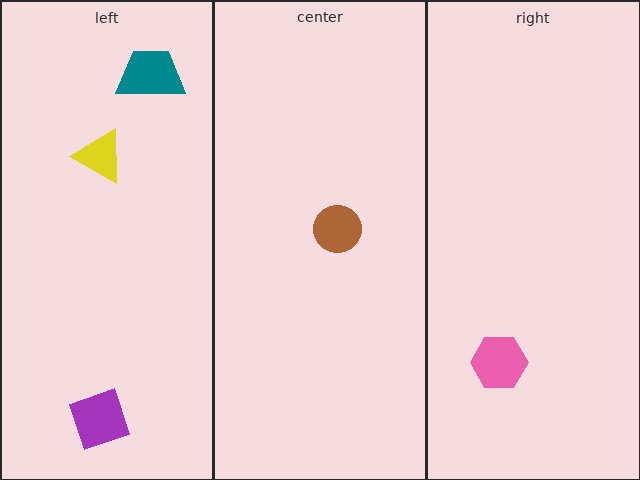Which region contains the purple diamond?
The left region.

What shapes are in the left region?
The purple diamond, the yellow triangle, the teal trapezoid.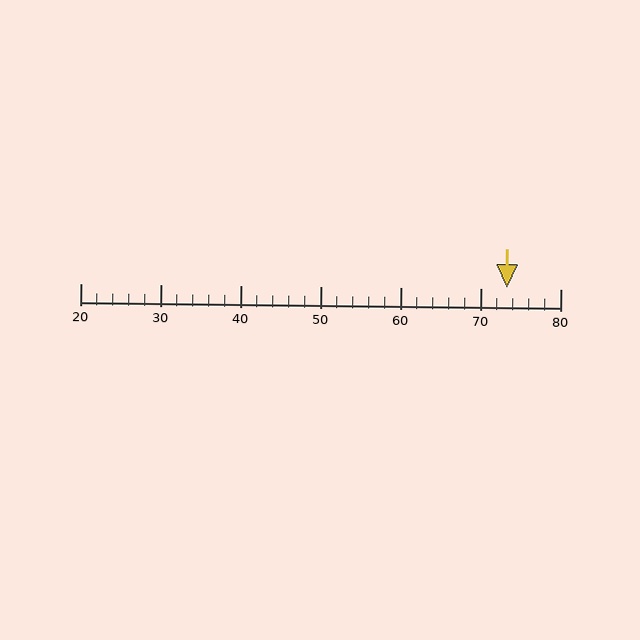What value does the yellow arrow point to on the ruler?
The yellow arrow points to approximately 73.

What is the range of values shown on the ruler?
The ruler shows values from 20 to 80.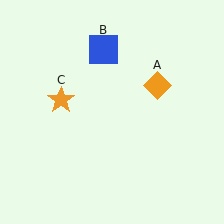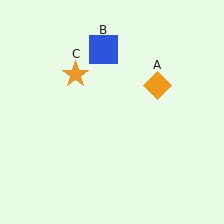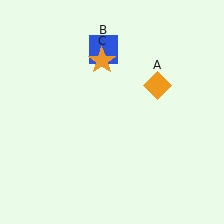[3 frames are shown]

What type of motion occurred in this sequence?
The orange star (object C) rotated clockwise around the center of the scene.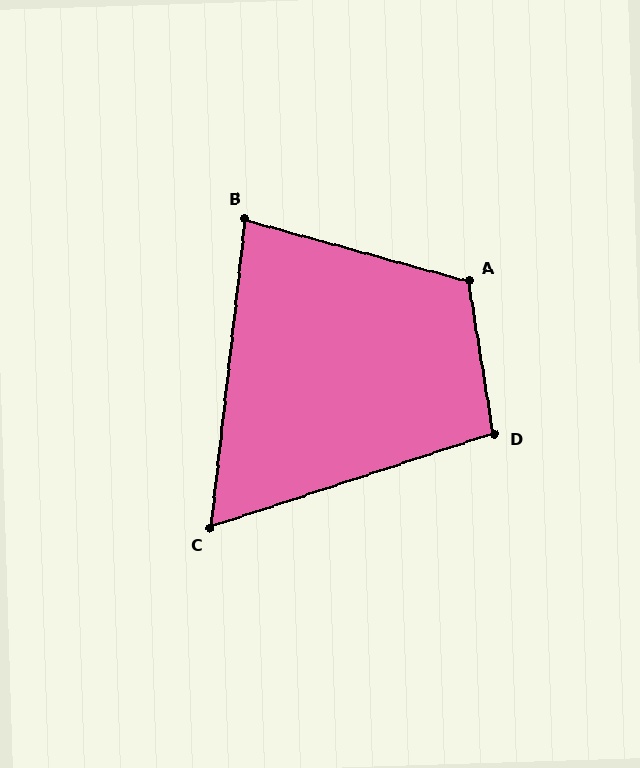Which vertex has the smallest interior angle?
C, at approximately 65 degrees.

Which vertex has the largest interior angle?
A, at approximately 115 degrees.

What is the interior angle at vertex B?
Approximately 81 degrees (acute).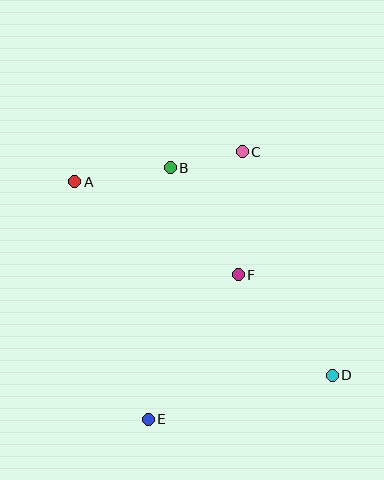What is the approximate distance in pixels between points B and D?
The distance between B and D is approximately 263 pixels.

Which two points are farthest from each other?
Points A and D are farthest from each other.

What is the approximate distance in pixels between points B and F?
The distance between B and F is approximately 127 pixels.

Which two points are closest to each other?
Points B and C are closest to each other.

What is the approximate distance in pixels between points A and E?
The distance between A and E is approximately 249 pixels.